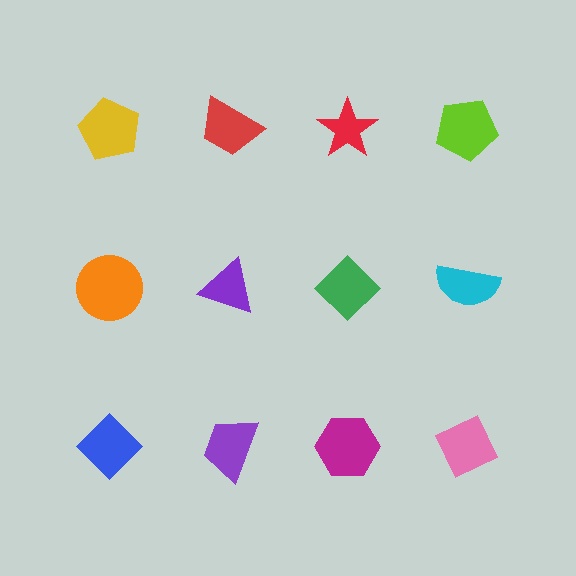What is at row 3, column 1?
A blue diamond.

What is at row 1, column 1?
A yellow pentagon.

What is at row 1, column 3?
A red star.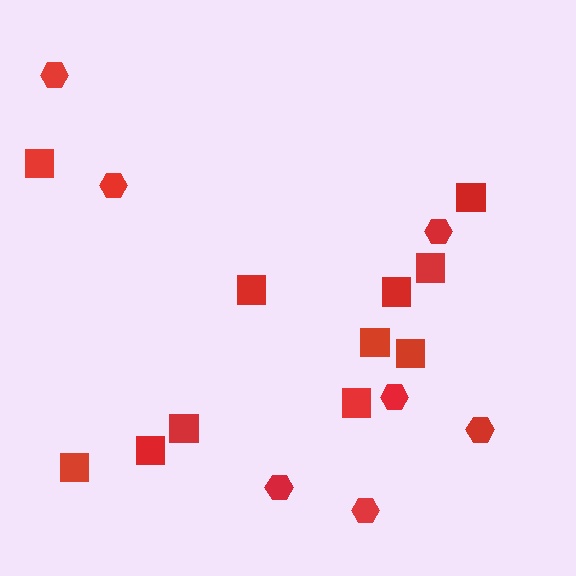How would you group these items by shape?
There are 2 groups: one group of hexagons (7) and one group of squares (11).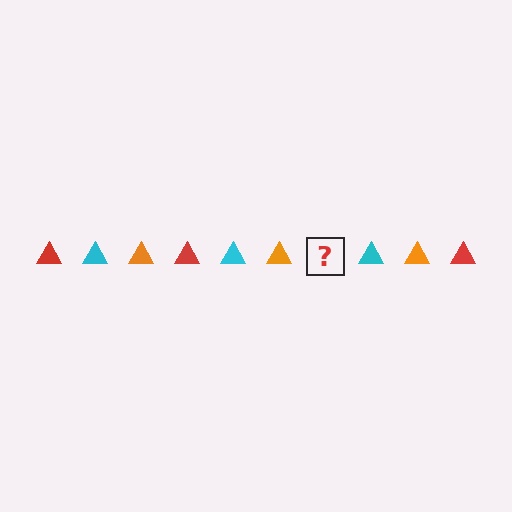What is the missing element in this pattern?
The missing element is a red triangle.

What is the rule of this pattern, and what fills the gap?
The rule is that the pattern cycles through red, cyan, orange triangles. The gap should be filled with a red triangle.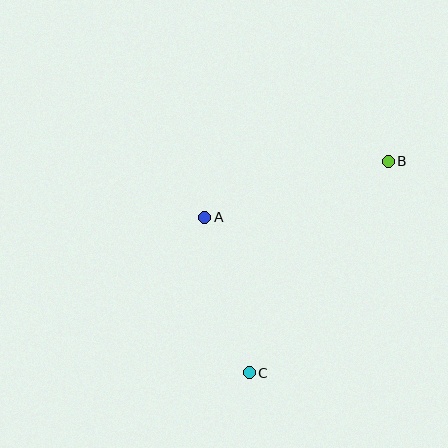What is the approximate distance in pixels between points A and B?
The distance between A and B is approximately 192 pixels.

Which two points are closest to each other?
Points A and C are closest to each other.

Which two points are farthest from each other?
Points B and C are farthest from each other.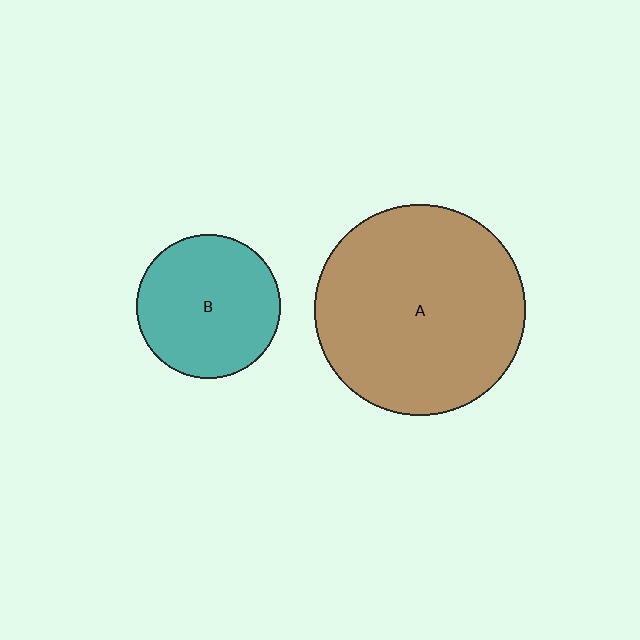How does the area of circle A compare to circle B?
Approximately 2.1 times.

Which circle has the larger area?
Circle A (brown).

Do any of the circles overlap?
No, none of the circles overlap.